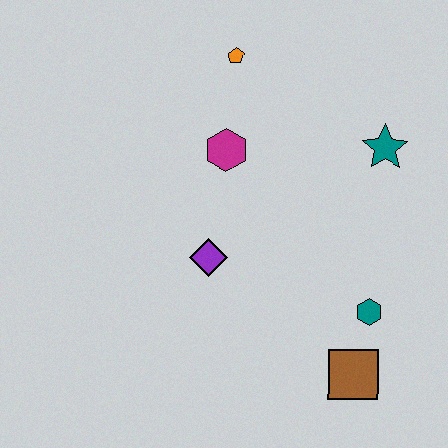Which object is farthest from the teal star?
The brown square is farthest from the teal star.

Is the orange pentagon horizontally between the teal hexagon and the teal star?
No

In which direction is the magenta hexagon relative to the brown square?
The magenta hexagon is above the brown square.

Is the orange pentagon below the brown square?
No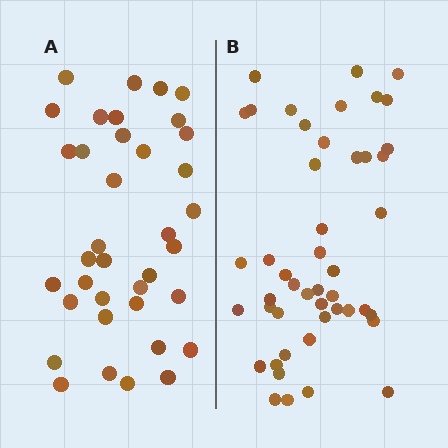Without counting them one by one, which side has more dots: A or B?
Region B (the right region) has more dots.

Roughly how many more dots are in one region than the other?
Region B has roughly 10 or so more dots than region A.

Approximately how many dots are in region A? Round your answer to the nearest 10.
About 40 dots. (The exact count is 37, which rounds to 40.)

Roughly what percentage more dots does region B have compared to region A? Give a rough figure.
About 25% more.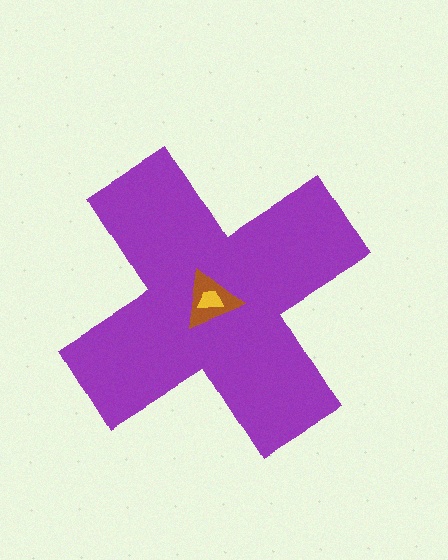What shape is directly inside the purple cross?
The brown triangle.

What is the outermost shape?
The purple cross.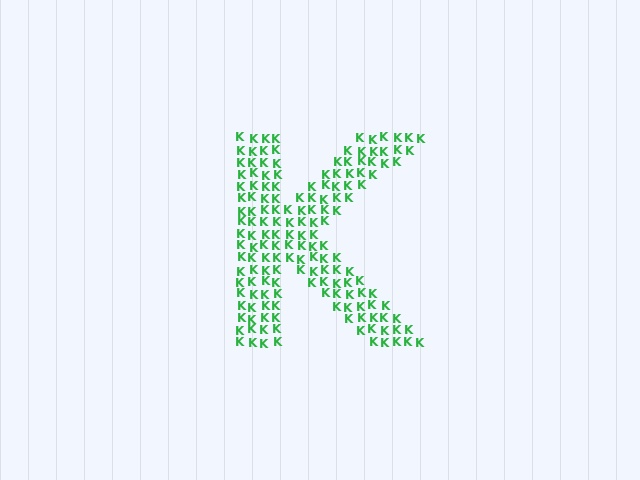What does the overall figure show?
The overall figure shows the letter K.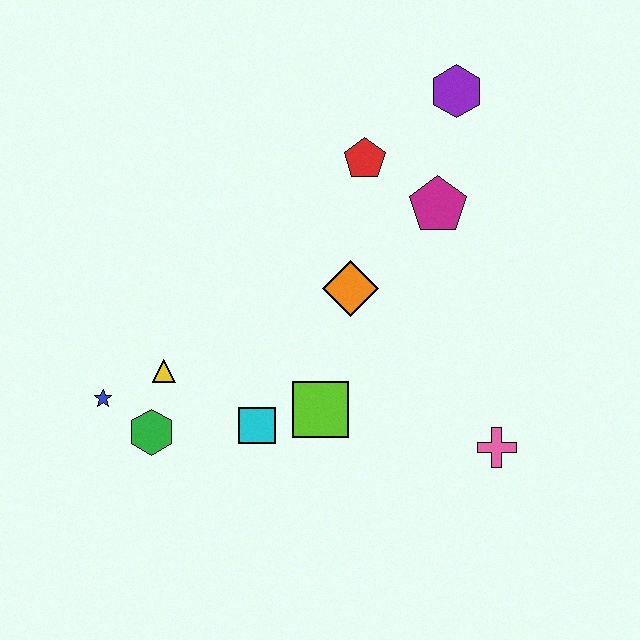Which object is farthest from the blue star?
The purple hexagon is farthest from the blue star.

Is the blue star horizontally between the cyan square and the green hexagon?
No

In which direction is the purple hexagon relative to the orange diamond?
The purple hexagon is above the orange diamond.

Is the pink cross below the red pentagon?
Yes